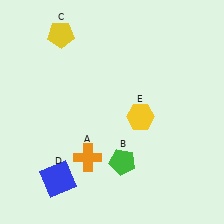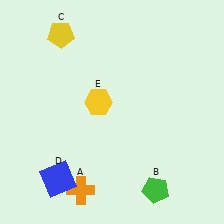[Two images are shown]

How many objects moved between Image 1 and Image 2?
3 objects moved between the two images.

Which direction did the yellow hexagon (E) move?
The yellow hexagon (E) moved left.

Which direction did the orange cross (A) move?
The orange cross (A) moved down.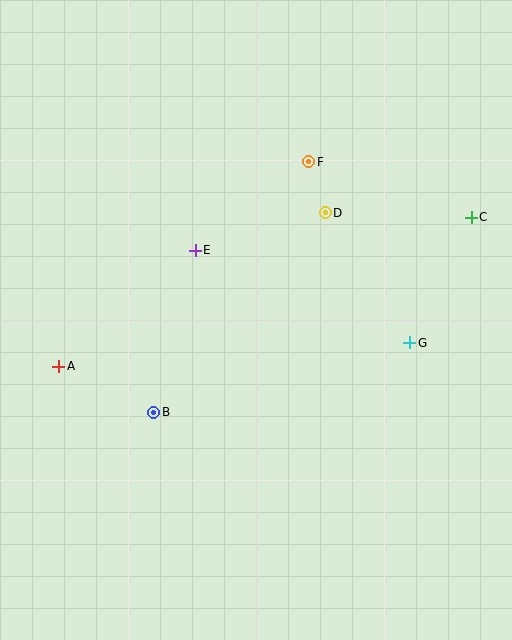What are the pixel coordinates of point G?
Point G is at (410, 343).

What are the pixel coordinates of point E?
Point E is at (195, 251).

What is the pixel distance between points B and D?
The distance between B and D is 263 pixels.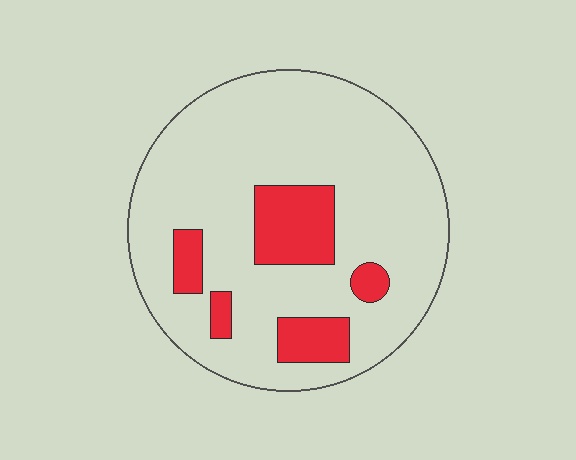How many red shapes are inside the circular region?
5.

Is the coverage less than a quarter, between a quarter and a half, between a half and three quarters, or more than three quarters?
Less than a quarter.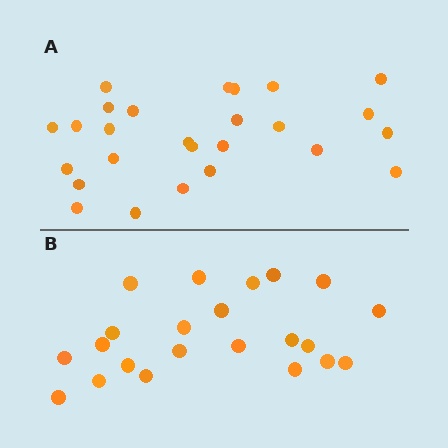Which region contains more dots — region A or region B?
Region A (the top region) has more dots.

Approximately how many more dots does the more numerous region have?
Region A has about 4 more dots than region B.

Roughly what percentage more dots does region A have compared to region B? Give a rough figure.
About 20% more.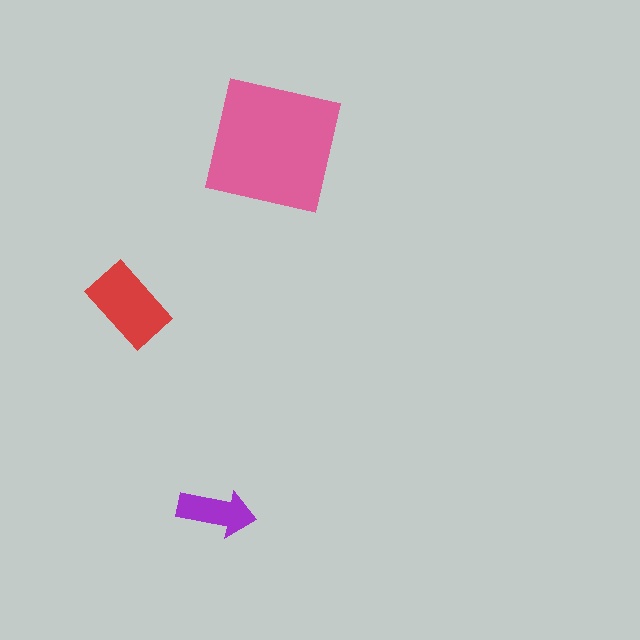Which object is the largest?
The pink square.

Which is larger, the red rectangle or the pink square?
The pink square.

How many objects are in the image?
There are 3 objects in the image.